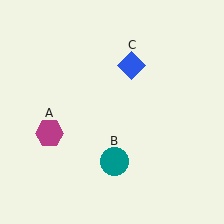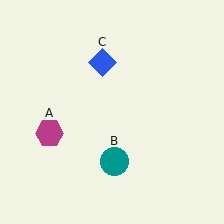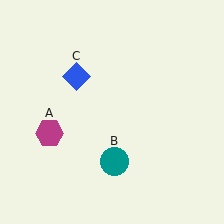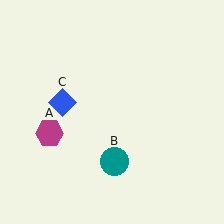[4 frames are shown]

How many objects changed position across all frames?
1 object changed position: blue diamond (object C).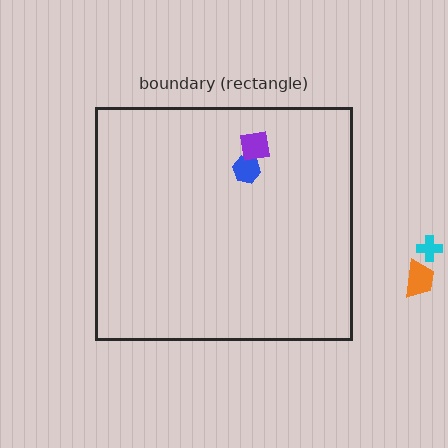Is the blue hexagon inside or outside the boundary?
Inside.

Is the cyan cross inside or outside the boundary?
Outside.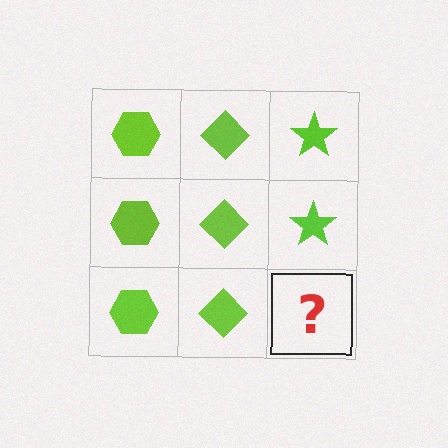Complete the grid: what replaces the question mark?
The question mark should be replaced with a lime star.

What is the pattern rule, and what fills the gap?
The rule is that each column has a consistent shape. The gap should be filled with a lime star.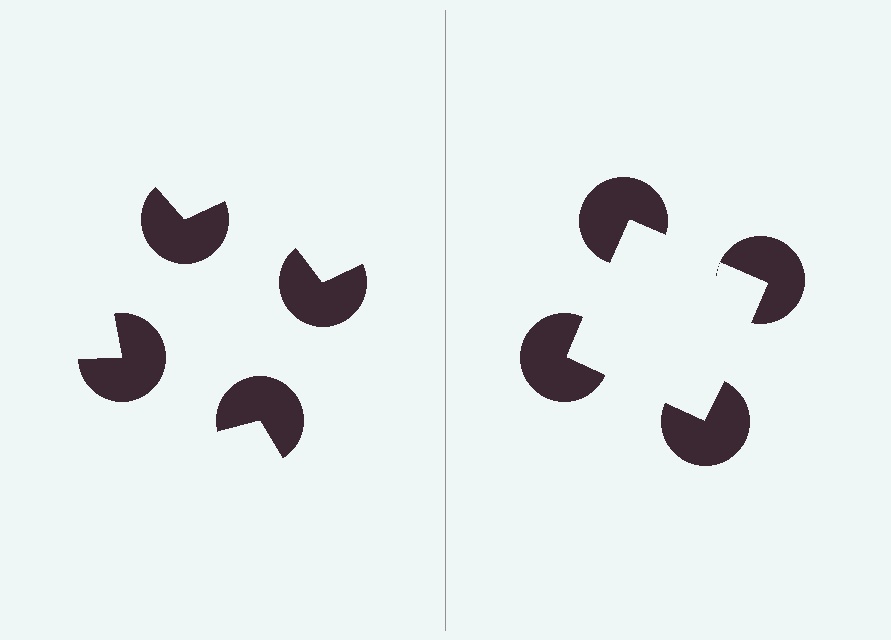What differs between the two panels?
The pac-man discs are positioned identically on both sides; only the wedge orientations differ. On the right they align to a square; on the left they are misaligned.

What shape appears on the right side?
An illusory square.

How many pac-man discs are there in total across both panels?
8 — 4 on each side.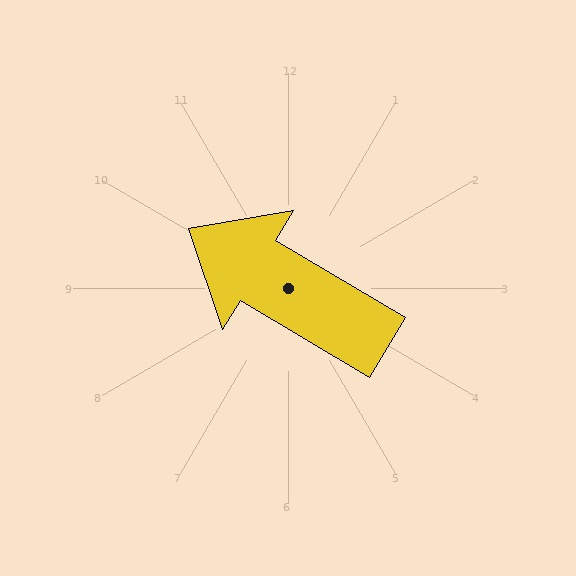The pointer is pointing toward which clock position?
Roughly 10 o'clock.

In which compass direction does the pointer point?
Northwest.